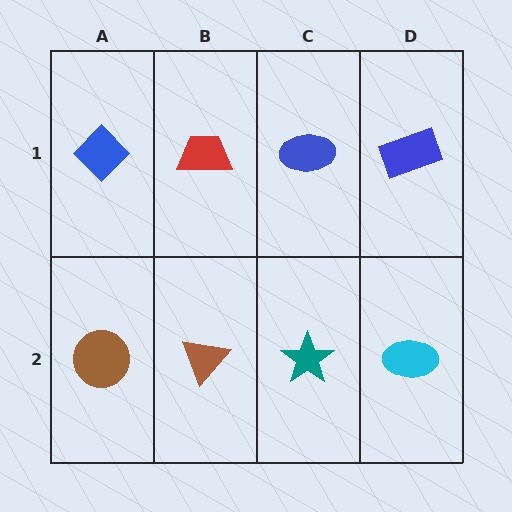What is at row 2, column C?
A teal star.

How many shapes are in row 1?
4 shapes.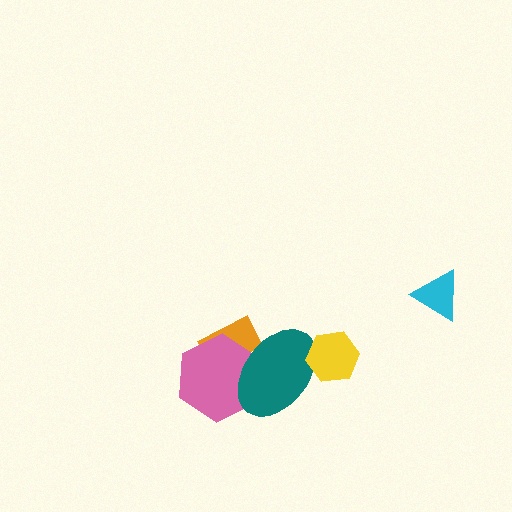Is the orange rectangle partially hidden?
Yes, it is partially covered by another shape.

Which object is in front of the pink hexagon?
The teal ellipse is in front of the pink hexagon.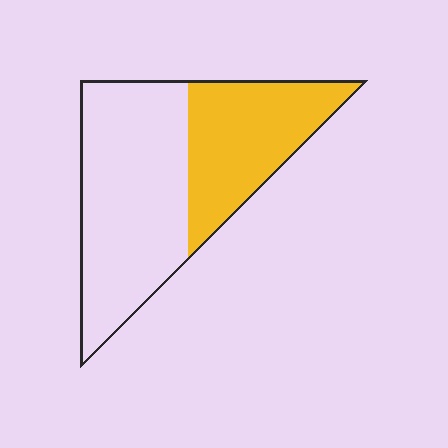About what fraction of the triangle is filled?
About two fifths (2/5).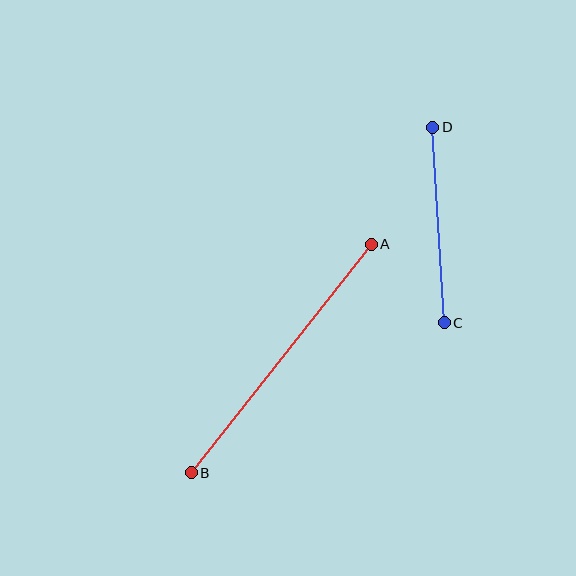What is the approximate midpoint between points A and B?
The midpoint is at approximately (281, 359) pixels.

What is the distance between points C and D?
The distance is approximately 196 pixels.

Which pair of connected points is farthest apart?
Points A and B are farthest apart.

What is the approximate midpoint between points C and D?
The midpoint is at approximately (438, 225) pixels.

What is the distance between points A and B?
The distance is approximately 291 pixels.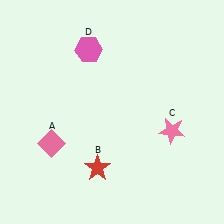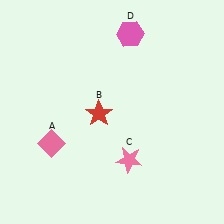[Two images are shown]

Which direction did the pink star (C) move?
The pink star (C) moved left.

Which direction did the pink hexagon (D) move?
The pink hexagon (D) moved right.